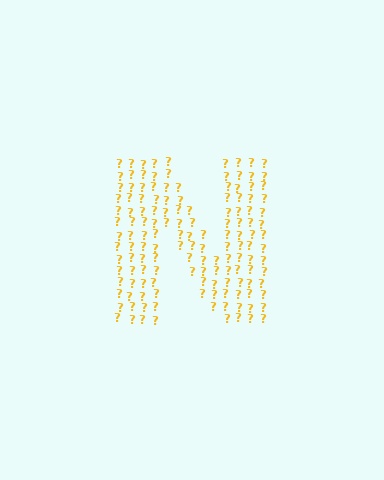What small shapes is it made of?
It is made of small question marks.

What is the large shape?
The large shape is the letter N.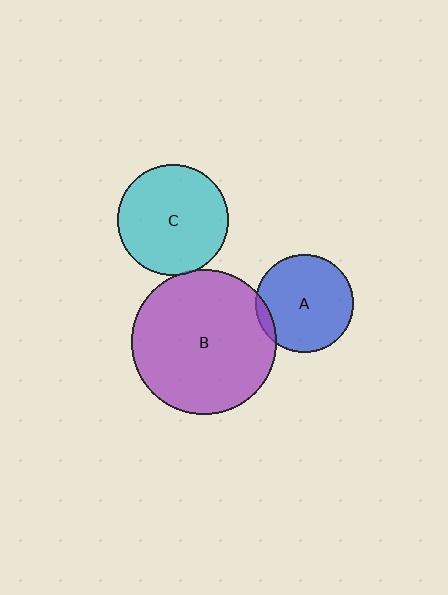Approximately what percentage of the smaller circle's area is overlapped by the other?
Approximately 5%.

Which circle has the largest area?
Circle B (purple).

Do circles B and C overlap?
Yes.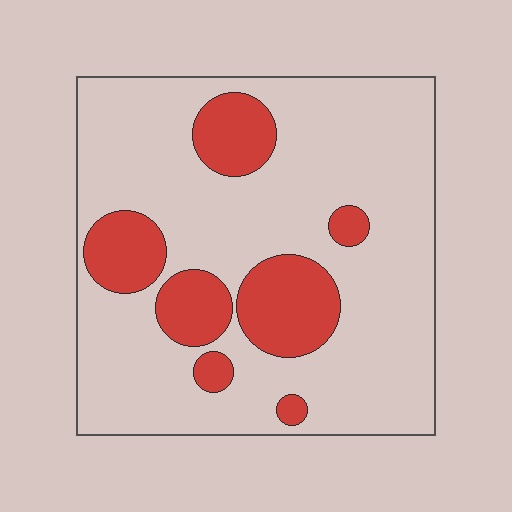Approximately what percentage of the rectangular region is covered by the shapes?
Approximately 20%.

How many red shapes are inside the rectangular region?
7.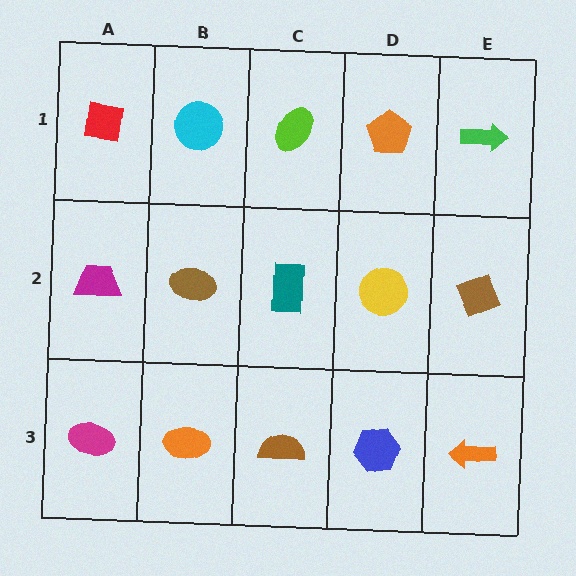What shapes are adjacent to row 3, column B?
A brown ellipse (row 2, column B), a magenta ellipse (row 3, column A), a brown semicircle (row 3, column C).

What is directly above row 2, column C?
A lime ellipse.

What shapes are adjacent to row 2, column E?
A green arrow (row 1, column E), an orange arrow (row 3, column E), a yellow circle (row 2, column D).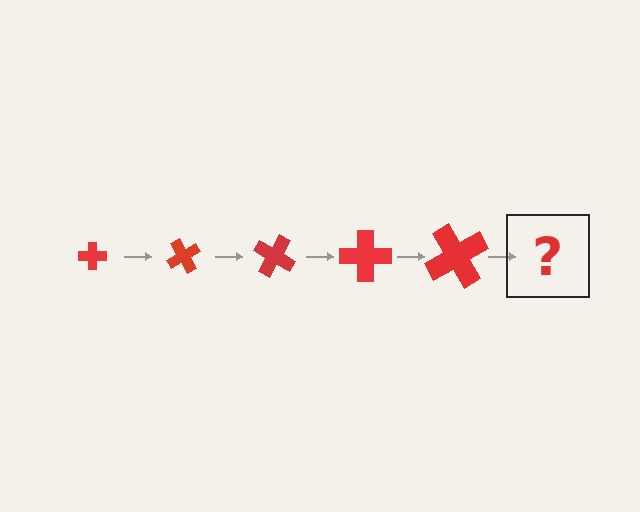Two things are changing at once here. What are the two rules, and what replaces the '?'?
The two rules are that the cross grows larger each step and it rotates 60 degrees each step. The '?' should be a cross, larger than the previous one and rotated 300 degrees from the start.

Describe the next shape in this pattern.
It should be a cross, larger than the previous one and rotated 300 degrees from the start.